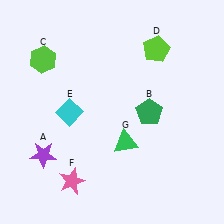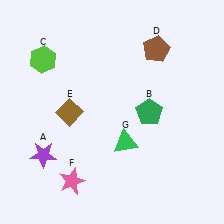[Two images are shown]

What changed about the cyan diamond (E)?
In Image 1, E is cyan. In Image 2, it changed to brown.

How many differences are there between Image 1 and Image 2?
There are 2 differences between the two images.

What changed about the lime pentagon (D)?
In Image 1, D is lime. In Image 2, it changed to brown.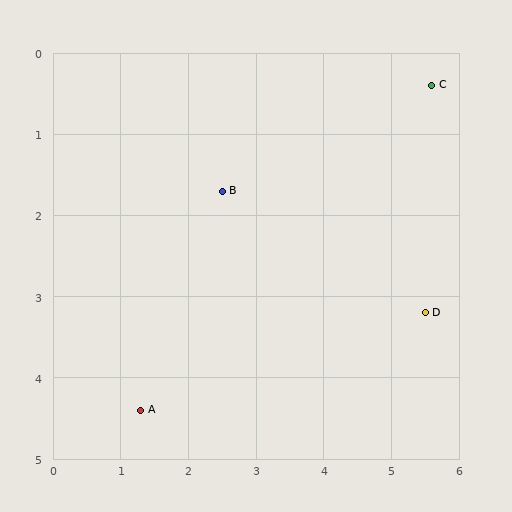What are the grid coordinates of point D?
Point D is at approximately (5.5, 3.2).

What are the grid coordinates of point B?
Point B is at approximately (2.5, 1.7).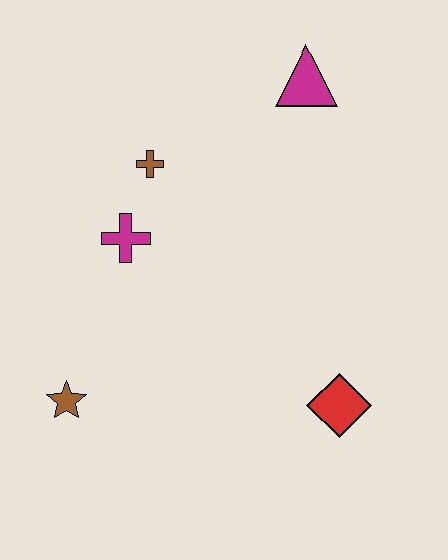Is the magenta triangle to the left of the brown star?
No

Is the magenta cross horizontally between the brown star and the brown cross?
Yes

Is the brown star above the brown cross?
No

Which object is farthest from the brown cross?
The red diamond is farthest from the brown cross.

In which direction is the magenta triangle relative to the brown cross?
The magenta triangle is to the right of the brown cross.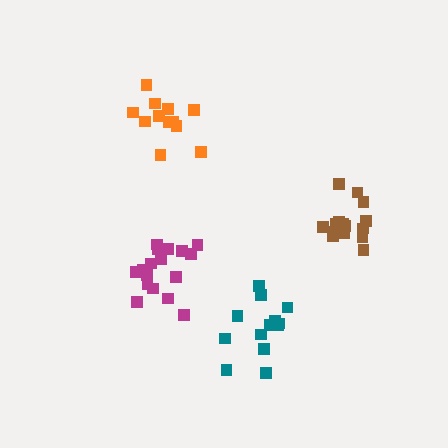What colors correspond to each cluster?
The clusters are colored: magenta, brown, orange, teal.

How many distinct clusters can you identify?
There are 4 distinct clusters.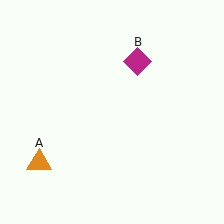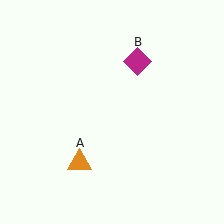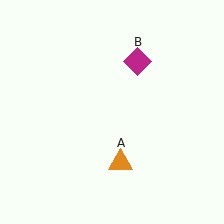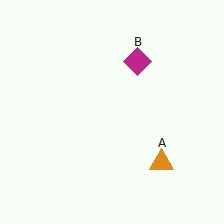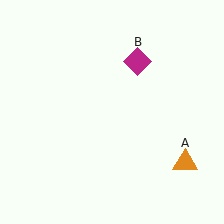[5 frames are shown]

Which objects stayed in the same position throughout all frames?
Magenta diamond (object B) remained stationary.